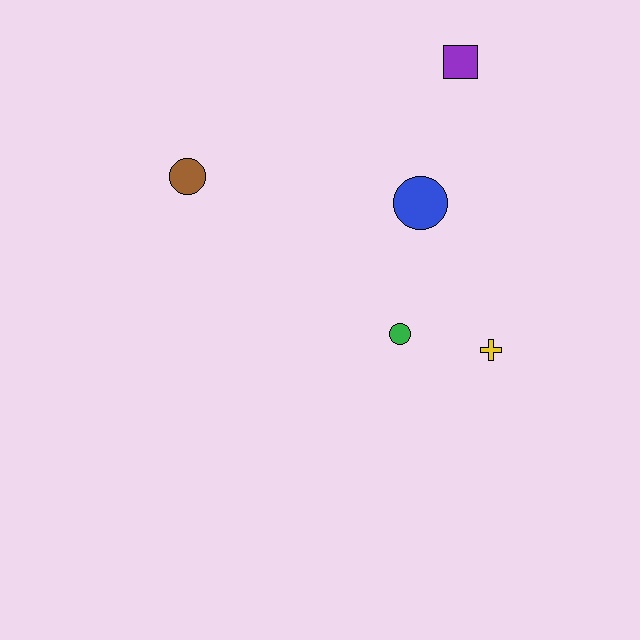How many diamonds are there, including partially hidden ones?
There are no diamonds.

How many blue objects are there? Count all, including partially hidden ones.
There is 1 blue object.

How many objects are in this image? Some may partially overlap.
There are 5 objects.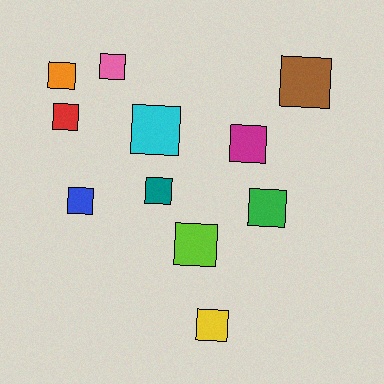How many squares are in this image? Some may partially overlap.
There are 11 squares.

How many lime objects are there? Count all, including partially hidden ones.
There is 1 lime object.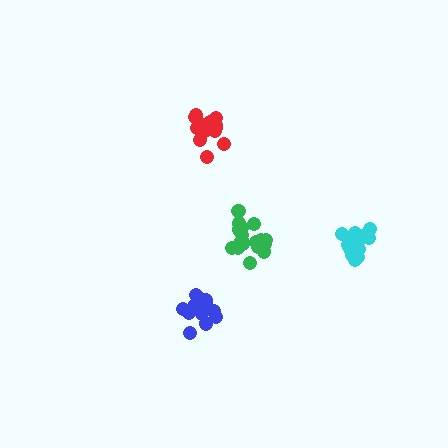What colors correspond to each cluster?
The clusters are colored: cyan, blue, red, green.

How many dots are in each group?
Group 1: 15 dots, Group 2: 14 dots, Group 3: 16 dots, Group 4: 18 dots (63 total).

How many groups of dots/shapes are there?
There are 4 groups.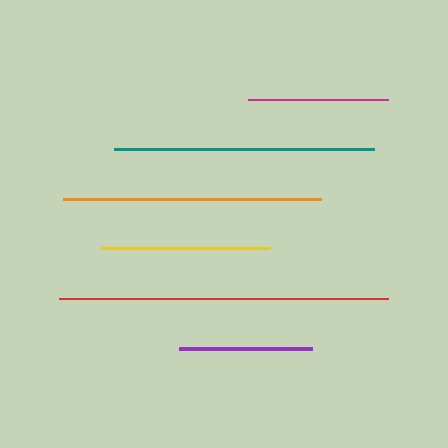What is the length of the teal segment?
The teal segment is approximately 260 pixels long.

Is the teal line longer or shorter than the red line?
The red line is longer than the teal line.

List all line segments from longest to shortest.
From longest to shortest: red, teal, orange, yellow, magenta, purple.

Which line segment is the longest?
The red line is the longest at approximately 329 pixels.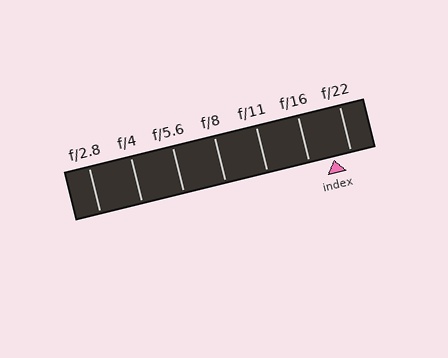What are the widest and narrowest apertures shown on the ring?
The widest aperture shown is f/2.8 and the narrowest is f/22.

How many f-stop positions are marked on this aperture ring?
There are 7 f-stop positions marked.